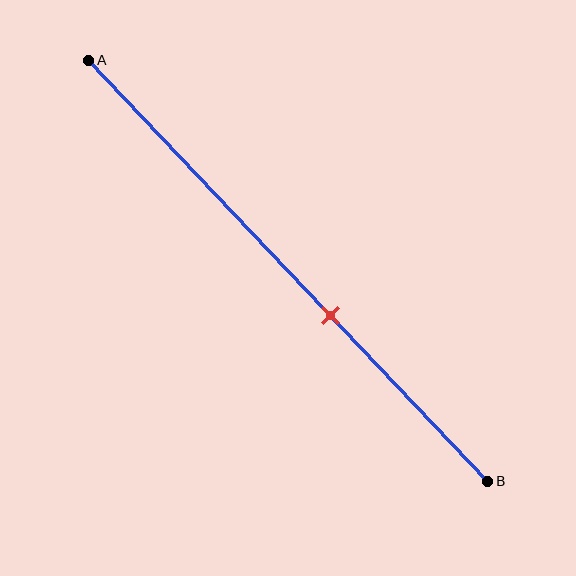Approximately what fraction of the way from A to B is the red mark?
The red mark is approximately 60% of the way from A to B.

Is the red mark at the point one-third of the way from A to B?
No, the mark is at about 60% from A, not at the 33% one-third point.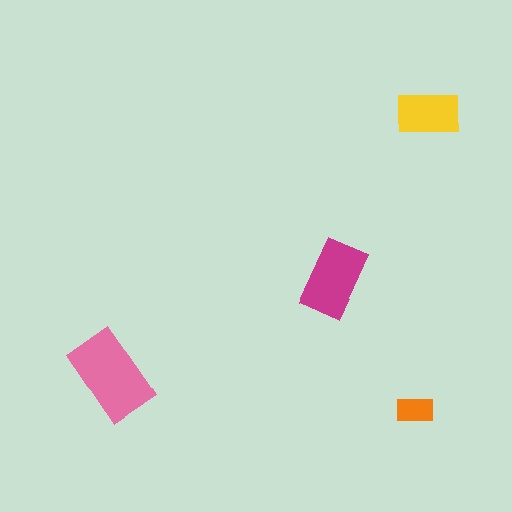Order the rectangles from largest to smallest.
the pink one, the magenta one, the yellow one, the orange one.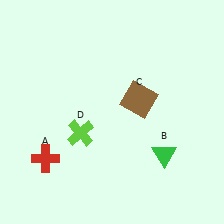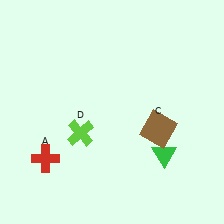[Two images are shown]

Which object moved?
The brown square (C) moved down.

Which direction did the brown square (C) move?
The brown square (C) moved down.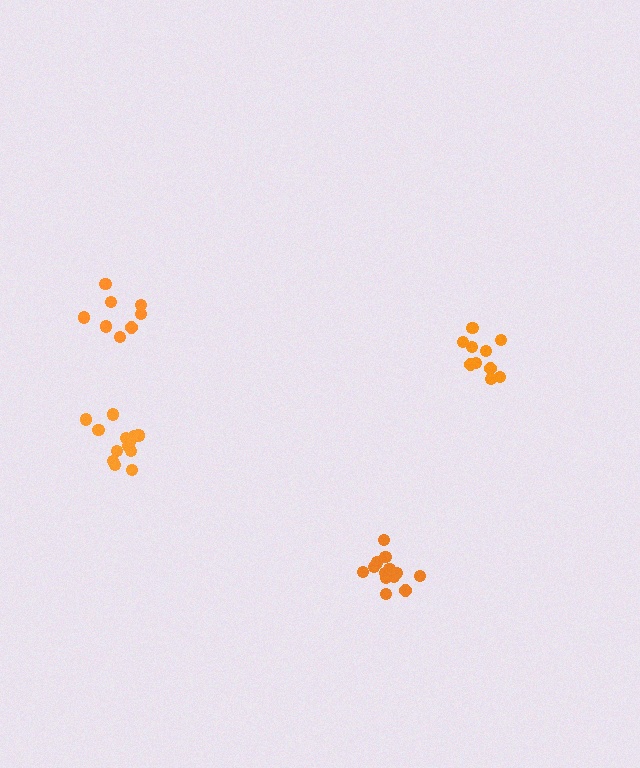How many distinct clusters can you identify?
There are 4 distinct clusters.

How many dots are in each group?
Group 1: 14 dots, Group 2: 13 dots, Group 3: 10 dots, Group 4: 8 dots (45 total).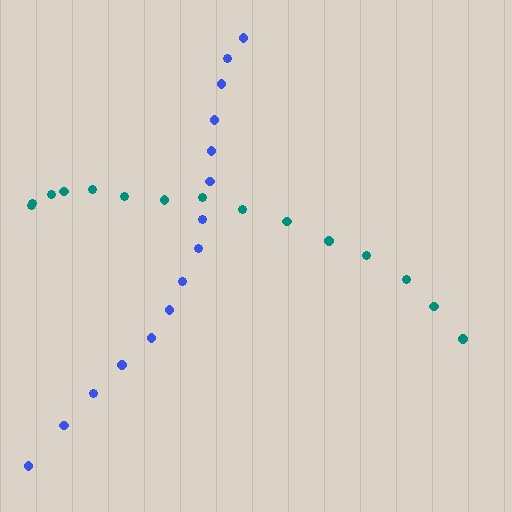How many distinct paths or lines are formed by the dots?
There are 2 distinct paths.